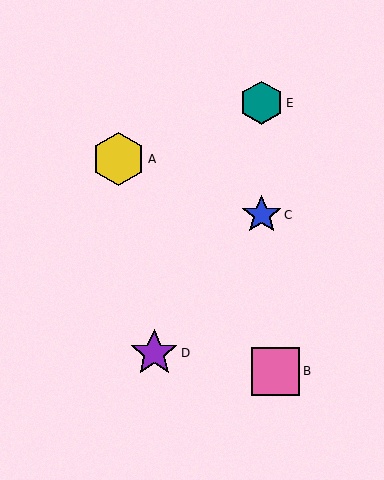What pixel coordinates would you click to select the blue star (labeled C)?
Click at (262, 215) to select the blue star C.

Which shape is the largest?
The yellow hexagon (labeled A) is the largest.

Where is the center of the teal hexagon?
The center of the teal hexagon is at (261, 103).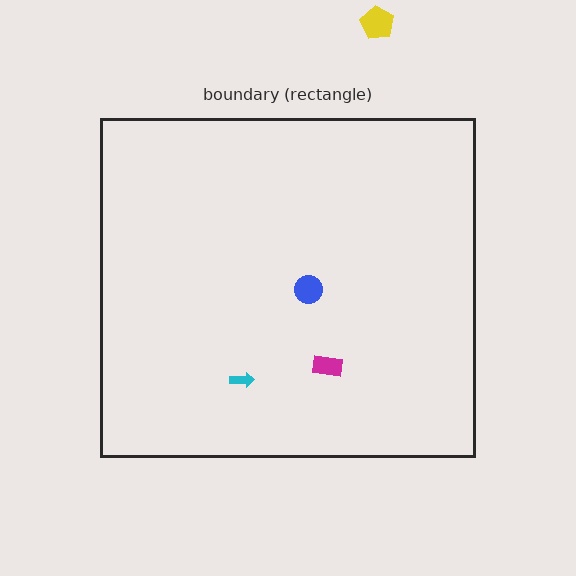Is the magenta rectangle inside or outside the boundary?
Inside.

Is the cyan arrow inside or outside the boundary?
Inside.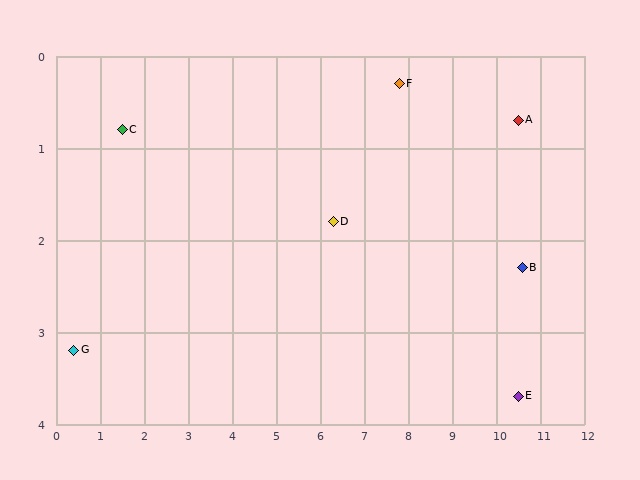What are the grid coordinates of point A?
Point A is at approximately (10.5, 0.7).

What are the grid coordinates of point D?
Point D is at approximately (6.3, 1.8).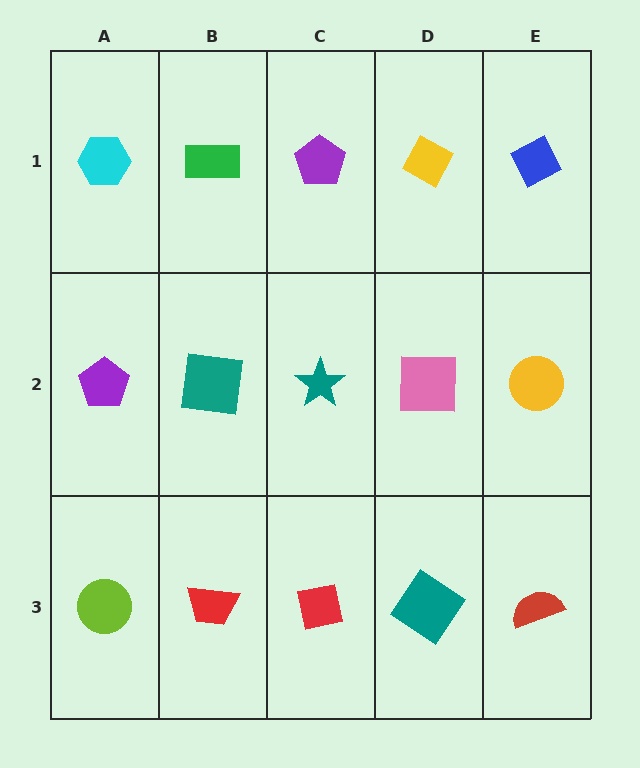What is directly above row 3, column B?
A teal square.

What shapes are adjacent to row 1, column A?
A purple pentagon (row 2, column A), a green rectangle (row 1, column B).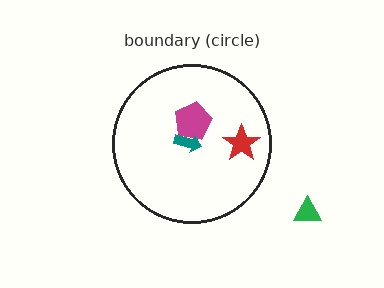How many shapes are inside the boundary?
3 inside, 1 outside.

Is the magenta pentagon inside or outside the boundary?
Inside.